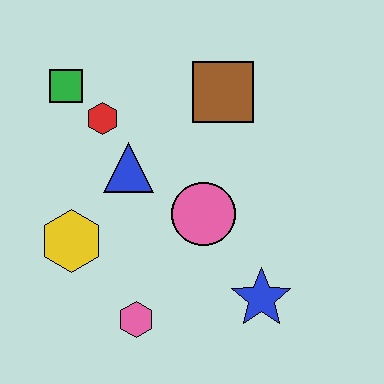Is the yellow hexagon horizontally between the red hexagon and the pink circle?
No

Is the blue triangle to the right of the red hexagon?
Yes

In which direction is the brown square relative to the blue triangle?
The brown square is to the right of the blue triangle.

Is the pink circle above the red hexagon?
No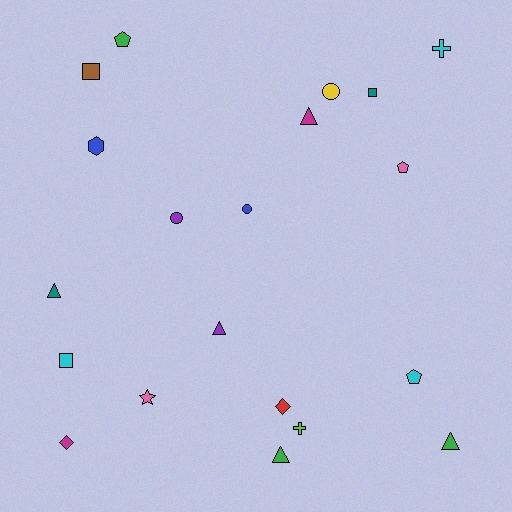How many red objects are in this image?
There is 1 red object.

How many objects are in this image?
There are 20 objects.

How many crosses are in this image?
There are 2 crosses.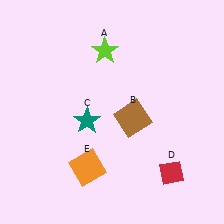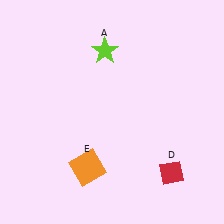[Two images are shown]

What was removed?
The brown square (B), the teal star (C) were removed in Image 2.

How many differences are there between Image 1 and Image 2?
There are 2 differences between the two images.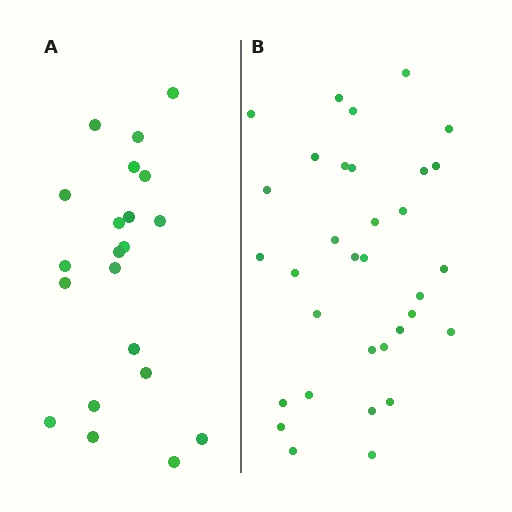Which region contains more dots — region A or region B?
Region B (the right region) has more dots.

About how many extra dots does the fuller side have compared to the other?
Region B has roughly 12 or so more dots than region A.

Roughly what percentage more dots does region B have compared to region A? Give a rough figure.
About 55% more.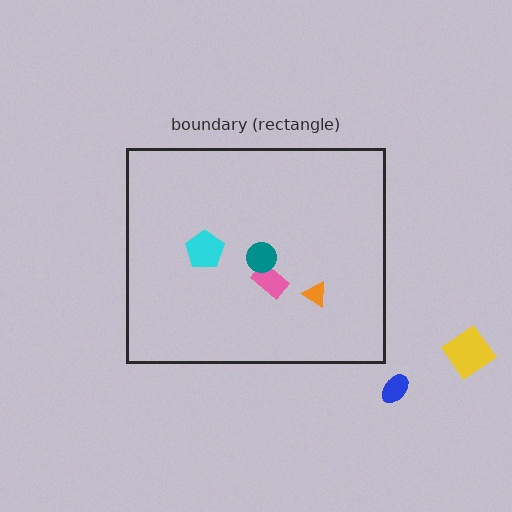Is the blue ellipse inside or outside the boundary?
Outside.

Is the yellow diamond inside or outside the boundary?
Outside.